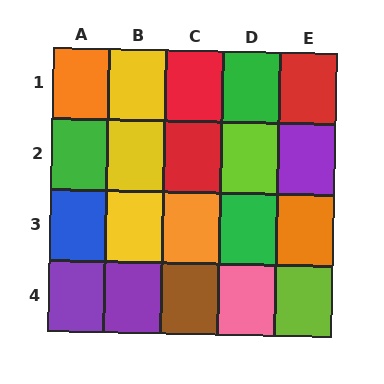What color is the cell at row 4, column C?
Brown.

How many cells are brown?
1 cell is brown.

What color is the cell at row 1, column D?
Green.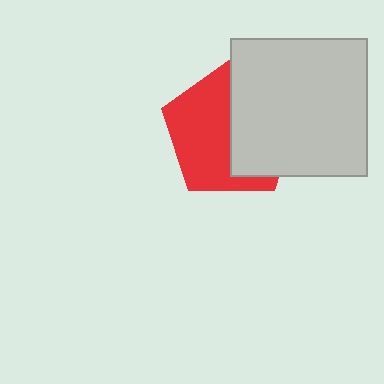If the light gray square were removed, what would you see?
You would see the complete red pentagon.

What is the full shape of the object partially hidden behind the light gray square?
The partially hidden object is a red pentagon.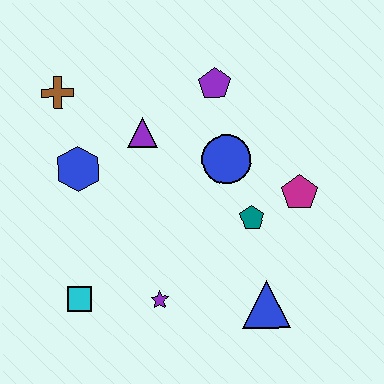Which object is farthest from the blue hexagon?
The blue triangle is farthest from the blue hexagon.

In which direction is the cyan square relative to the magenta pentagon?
The cyan square is to the left of the magenta pentagon.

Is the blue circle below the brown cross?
Yes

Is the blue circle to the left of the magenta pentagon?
Yes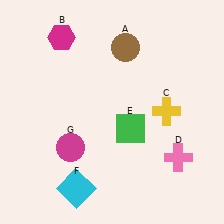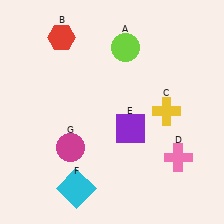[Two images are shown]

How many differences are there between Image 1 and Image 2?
There are 3 differences between the two images.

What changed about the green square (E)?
In Image 1, E is green. In Image 2, it changed to purple.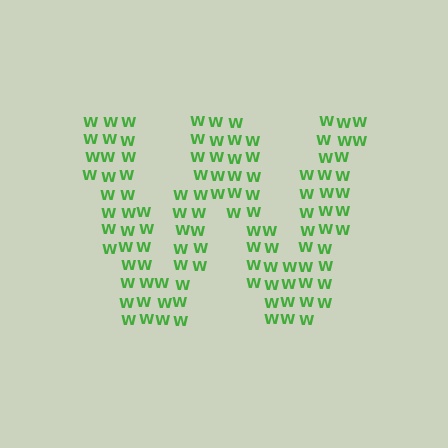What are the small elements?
The small elements are letter W's.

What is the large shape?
The large shape is the letter W.